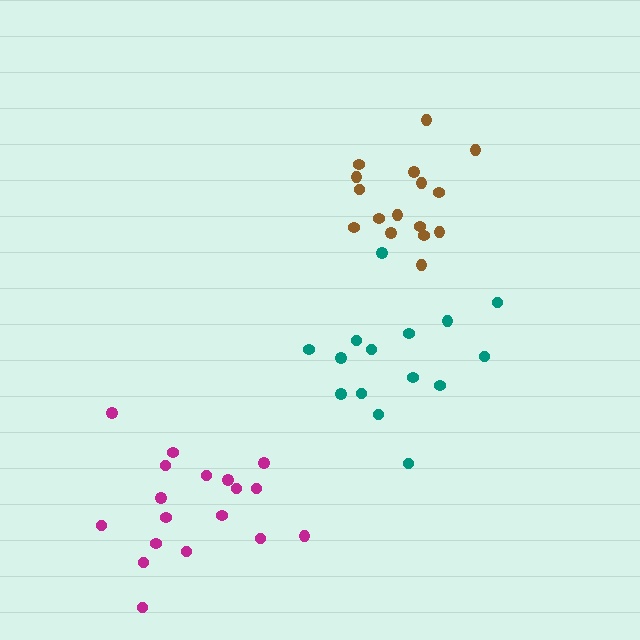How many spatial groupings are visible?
There are 3 spatial groupings.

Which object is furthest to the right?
The brown cluster is rightmost.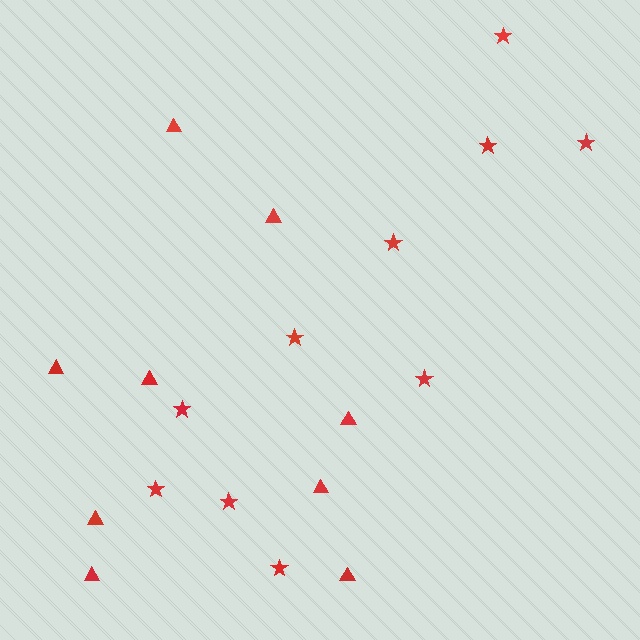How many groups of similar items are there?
There are 2 groups: one group of stars (10) and one group of triangles (9).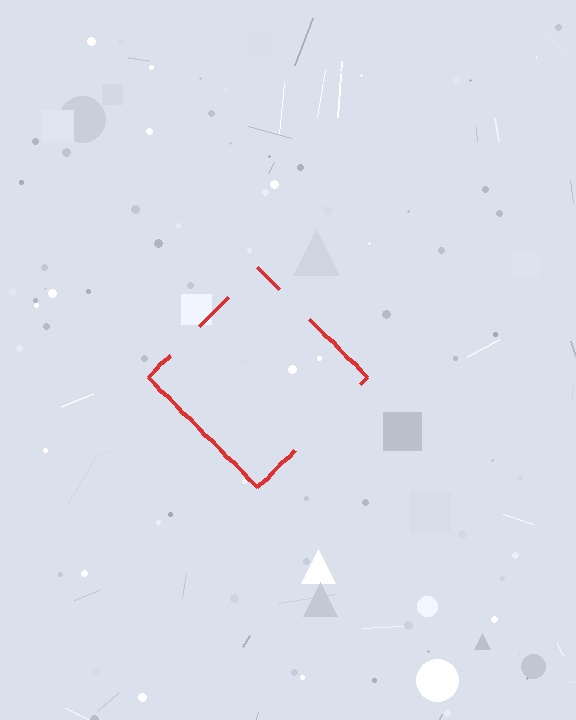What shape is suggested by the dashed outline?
The dashed outline suggests a diamond.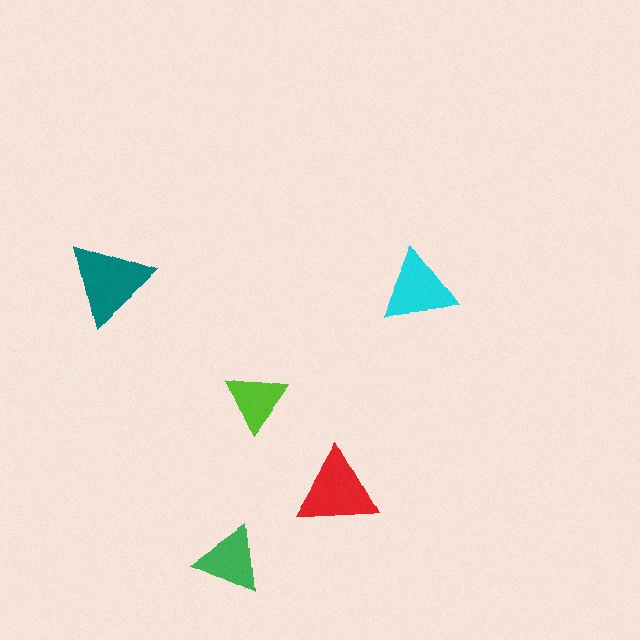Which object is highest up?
The teal triangle is topmost.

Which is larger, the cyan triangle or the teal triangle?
The teal one.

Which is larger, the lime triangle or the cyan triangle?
The cyan one.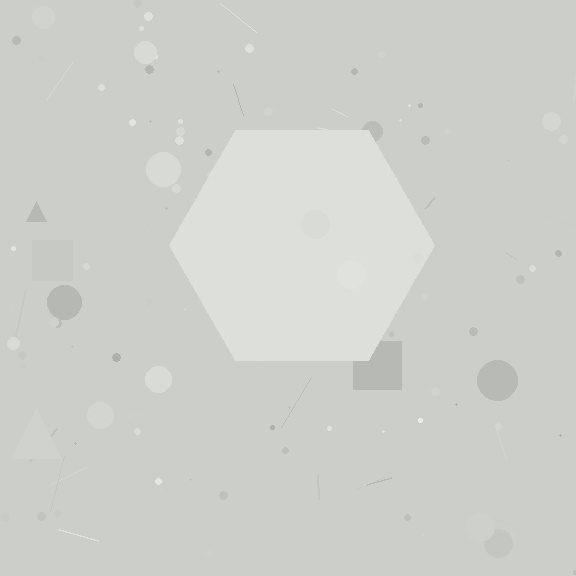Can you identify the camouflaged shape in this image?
The camouflaged shape is a hexagon.